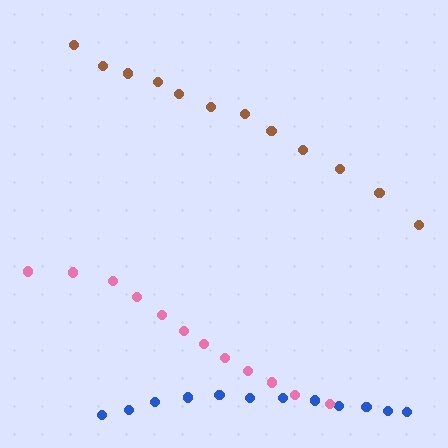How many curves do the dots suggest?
There are 3 distinct paths.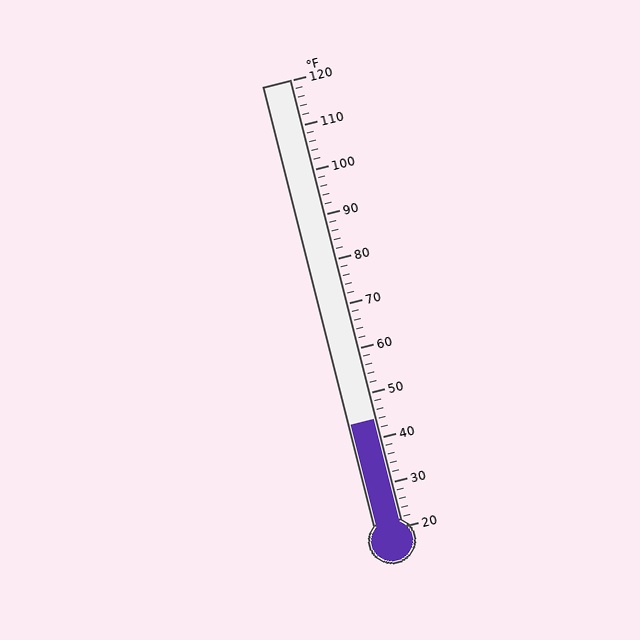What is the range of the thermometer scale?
The thermometer scale ranges from 20°F to 120°F.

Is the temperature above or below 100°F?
The temperature is below 100°F.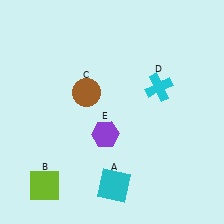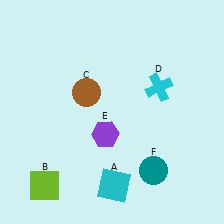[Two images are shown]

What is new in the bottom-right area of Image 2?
A teal circle (F) was added in the bottom-right area of Image 2.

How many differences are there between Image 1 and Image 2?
There is 1 difference between the two images.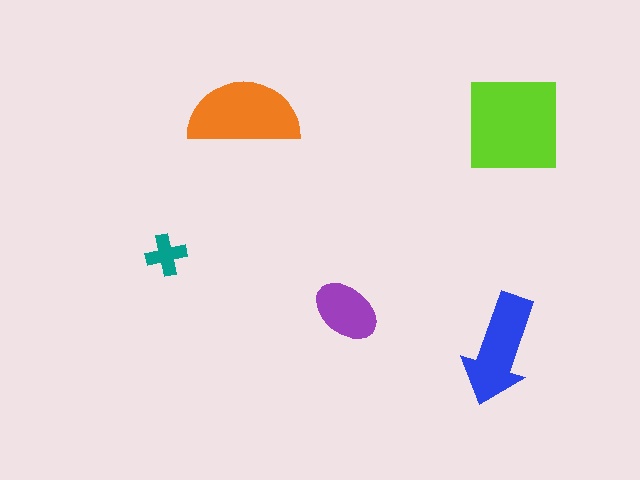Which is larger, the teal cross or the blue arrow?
The blue arrow.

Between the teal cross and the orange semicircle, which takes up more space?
The orange semicircle.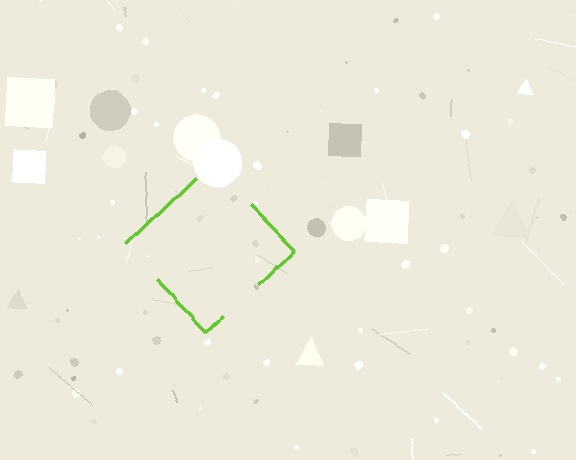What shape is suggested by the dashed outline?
The dashed outline suggests a diamond.